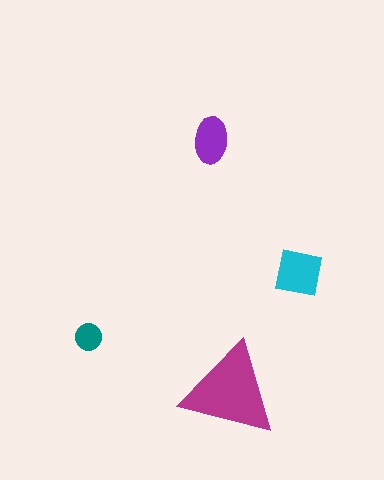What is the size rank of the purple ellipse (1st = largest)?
3rd.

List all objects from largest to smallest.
The magenta triangle, the cyan square, the purple ellipse, the teal circle.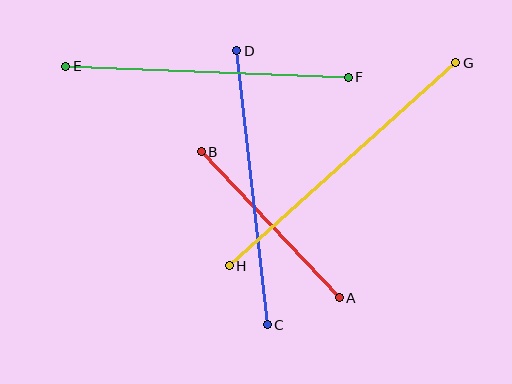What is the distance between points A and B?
The distance is approximately 201 pixels.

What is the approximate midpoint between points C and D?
The midpoint is at approximately (252, 188) pixels.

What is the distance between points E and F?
The distance is approximately 282 pixels.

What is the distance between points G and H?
The distance is approximately 304 pixels.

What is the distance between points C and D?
The distance is approximately 276 pixels.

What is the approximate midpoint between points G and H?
The midpoint is at approximately (342, 164) pixels.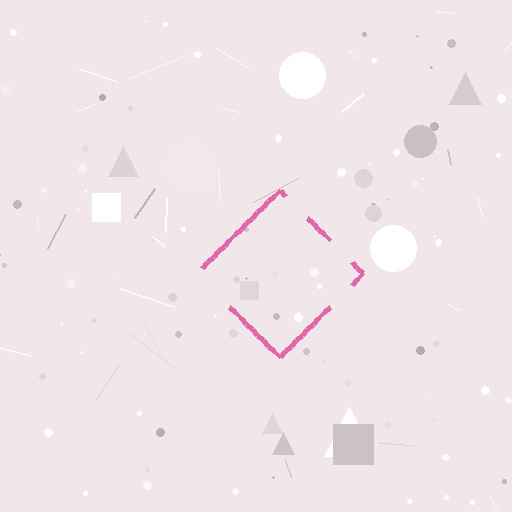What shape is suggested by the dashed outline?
The dashed outline suggests a diamond.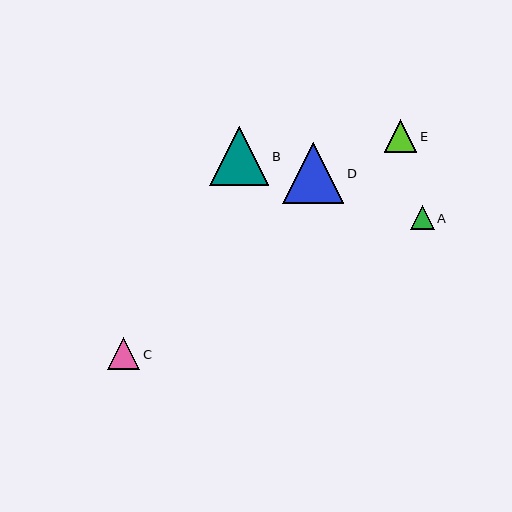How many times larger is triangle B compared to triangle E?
Triangle B is approximately 1.8 times the size of triangle E.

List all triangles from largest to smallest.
From largest to smallest: D, B, C, E, A.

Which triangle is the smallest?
Triangle A is the smallest with a size of approximately 24 pixels.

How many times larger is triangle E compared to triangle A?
Triangle E is approximately 1.3 times the size of triangle A.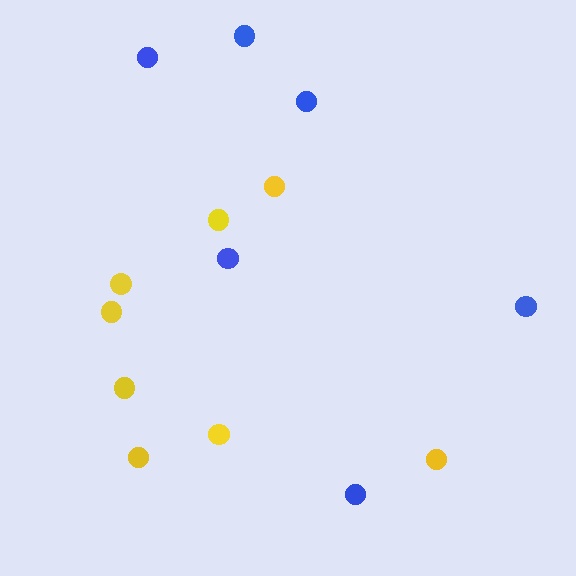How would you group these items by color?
There are 2 groups: one group of blue circles (6) and one group of yellow circles (8).